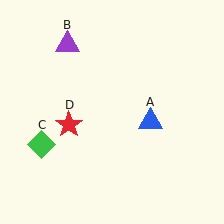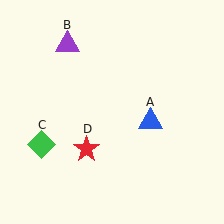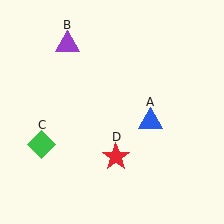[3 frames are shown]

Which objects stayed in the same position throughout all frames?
Blue triangle (object A) and purple triangle (object B) and green diamond (object C) remained stationary.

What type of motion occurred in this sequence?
The red star (object D) rotated counterclockwise around the center of the scene.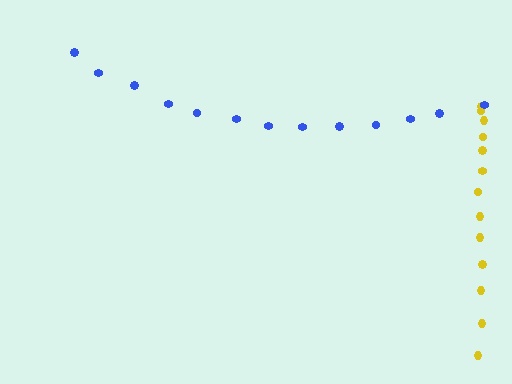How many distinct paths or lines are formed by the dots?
There are 2 distinct paths.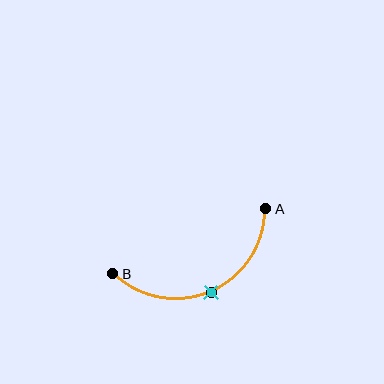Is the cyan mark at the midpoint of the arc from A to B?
Yes. The cyan mark lies on the arc at equal arc-length from both A and B — it is the arc midpoint.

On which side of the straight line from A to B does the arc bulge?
The arc bulges below the straight line connecting A and B.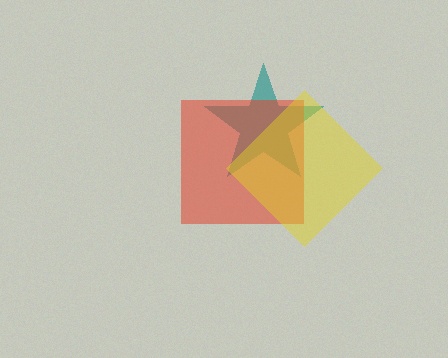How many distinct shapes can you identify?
There are 3 distinct shapes: a teal star, a red square, a yellow diamond.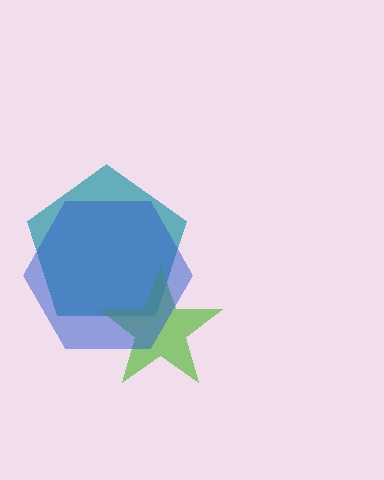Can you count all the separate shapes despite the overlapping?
Yes, there are 3 separate shapes.